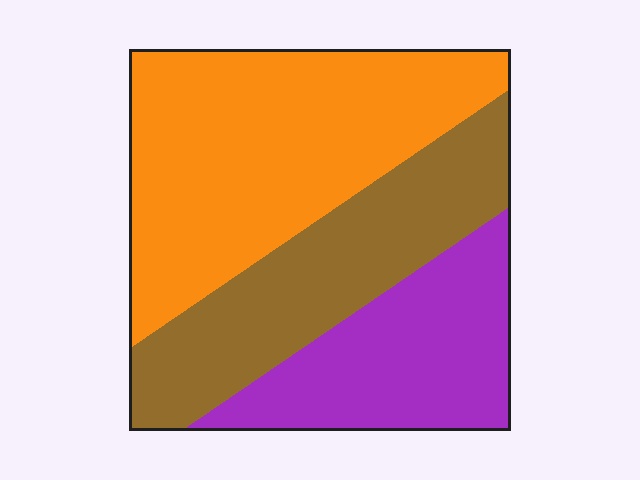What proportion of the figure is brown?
Brown takes up about one third (1/3) of the figure.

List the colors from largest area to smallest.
From largest to smallest: orange, brown, purple.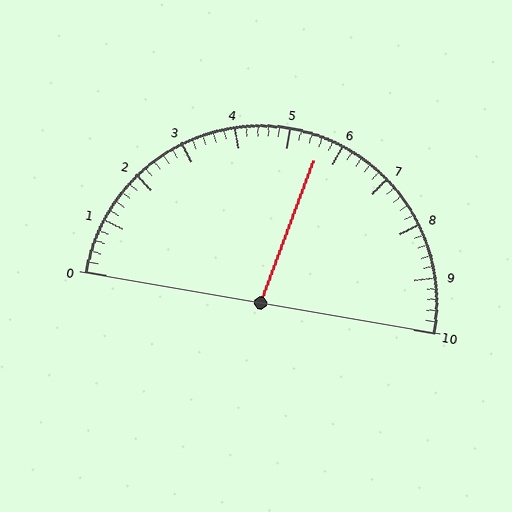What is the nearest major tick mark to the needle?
The nearest major tick mark is 6.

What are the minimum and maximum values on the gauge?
The gauge ranges from 0 to 10.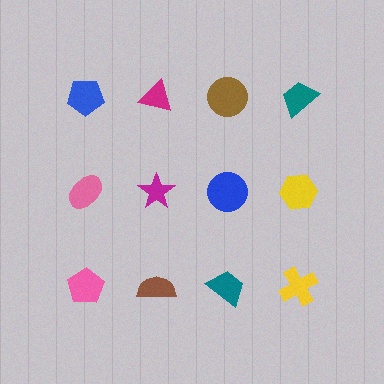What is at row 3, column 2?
A brown semicircle.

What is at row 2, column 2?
A magenta star.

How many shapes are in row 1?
4 shapes.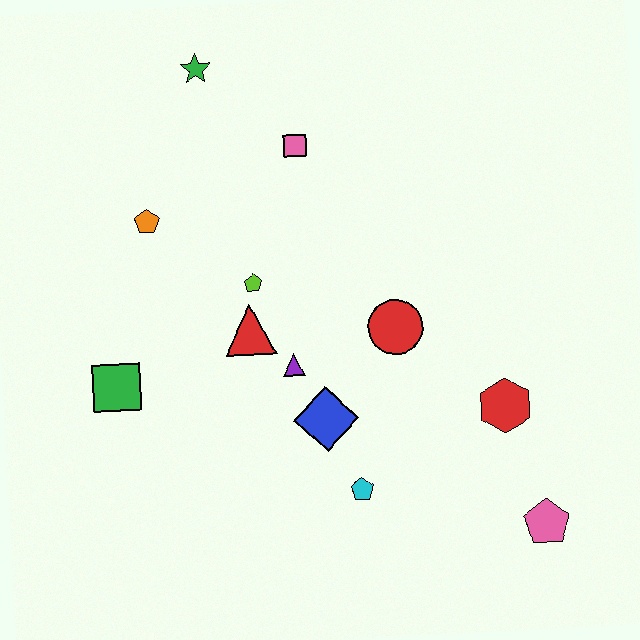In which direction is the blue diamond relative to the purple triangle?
The blue diamond is below the purple triangle.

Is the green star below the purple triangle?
No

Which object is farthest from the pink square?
The pink pentagon is farthest from the pink square.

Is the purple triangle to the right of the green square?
Yes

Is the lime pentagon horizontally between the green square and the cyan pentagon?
Yes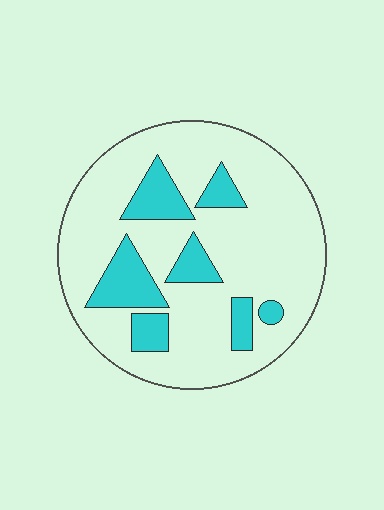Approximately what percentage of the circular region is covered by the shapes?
Approximately 20%.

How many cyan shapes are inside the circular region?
7.